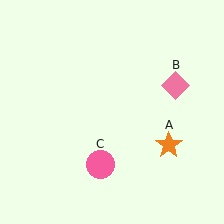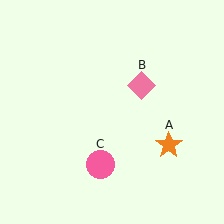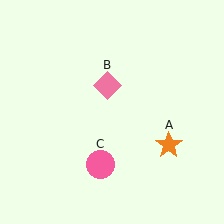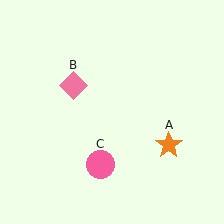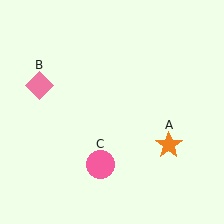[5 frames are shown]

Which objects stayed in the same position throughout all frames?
Orange star (object A) and pink circle (object C) remained stationary.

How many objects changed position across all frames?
1 object changed position: pink diamond (object B).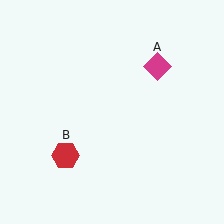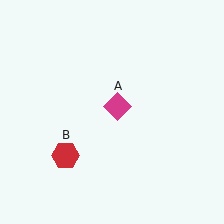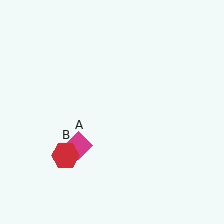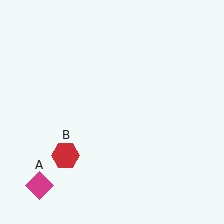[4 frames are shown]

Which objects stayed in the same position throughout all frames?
Red hexagon (object B) remained stationary.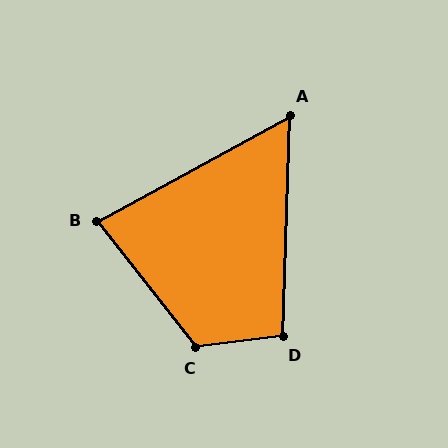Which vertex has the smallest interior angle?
A, at approximately 60 degrees.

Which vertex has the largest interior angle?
C, at approximately 120 degrees.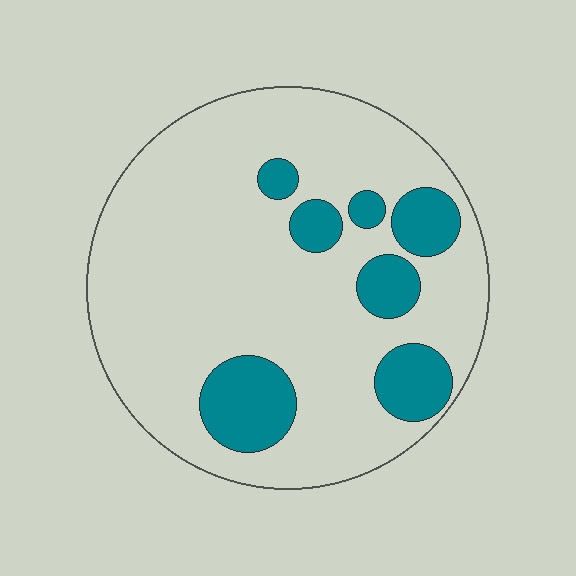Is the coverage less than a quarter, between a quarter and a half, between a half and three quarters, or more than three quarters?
Less than a quarter.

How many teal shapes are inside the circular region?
7.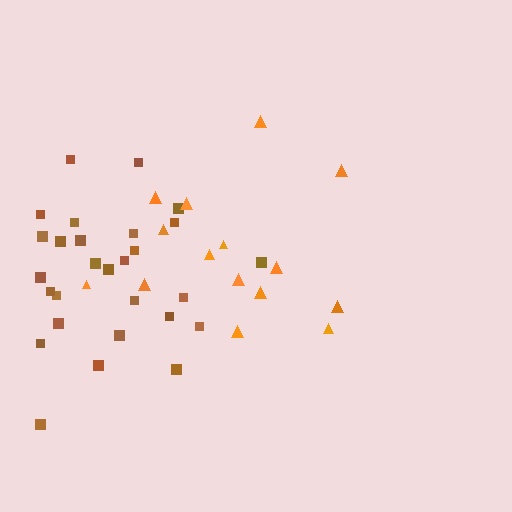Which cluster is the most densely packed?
Brown.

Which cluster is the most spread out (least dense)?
Orange.